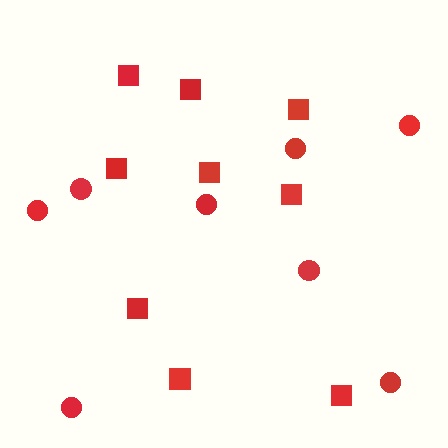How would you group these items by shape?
There are 2 groups: one group of circles (8) and one group of squares (9).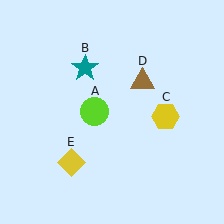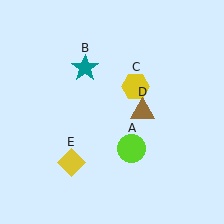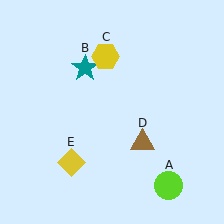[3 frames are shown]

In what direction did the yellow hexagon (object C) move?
The yellow hexagon (object C) moved up and to the left.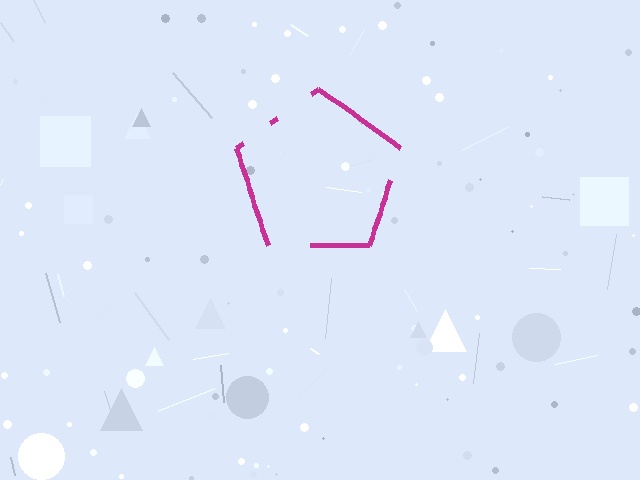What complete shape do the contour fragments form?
The contour fragments form a pentagon.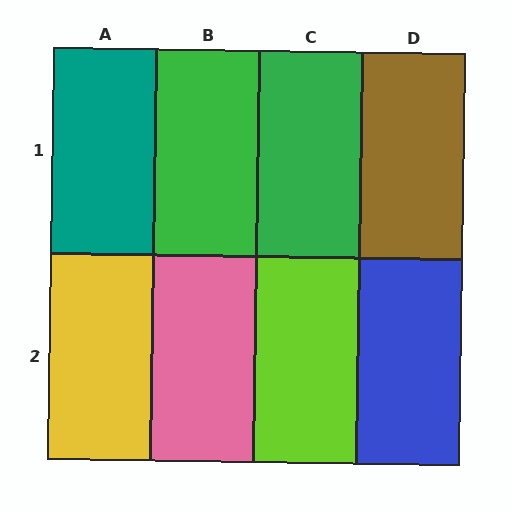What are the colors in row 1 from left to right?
Teal, green, green, brown.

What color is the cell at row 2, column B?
Pink.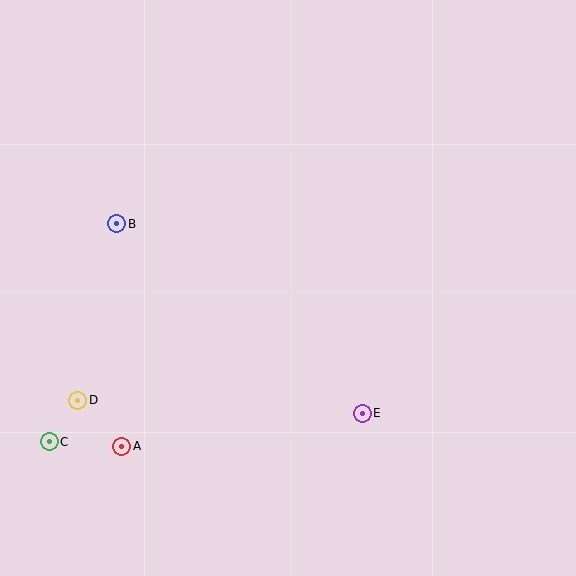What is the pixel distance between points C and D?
The distance between C and D is 50 pixels.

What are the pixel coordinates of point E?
Point E is at (362, 413).